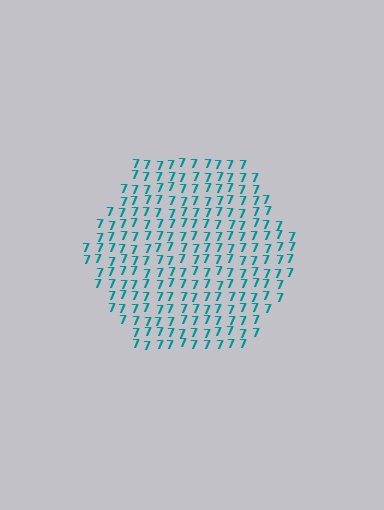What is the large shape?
The large shape is a hexagon.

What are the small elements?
The small elements are digit 7's.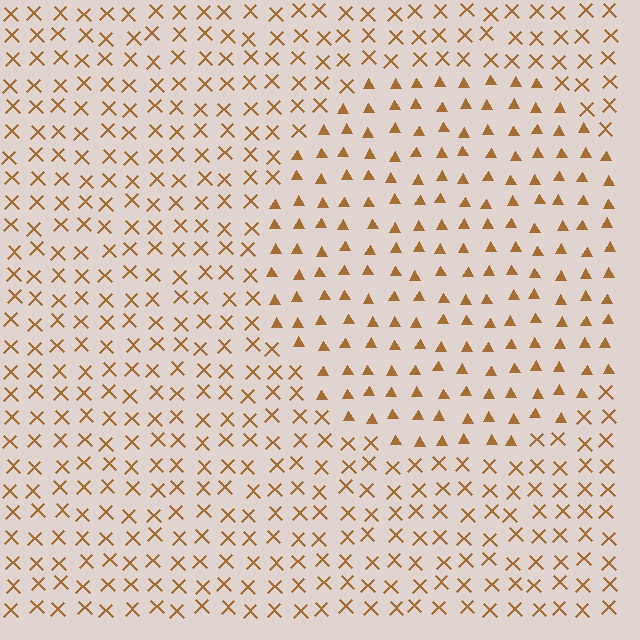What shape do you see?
I see a circle.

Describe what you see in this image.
The image is filled with small brown elements arranged in a uniform grid. A circle-shaped region contains triangles, while the surrounding area contains X marks. The boundary is defined purely by the change in element shape.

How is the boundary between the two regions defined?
The boundary is defined by a change in element shape: triangles inside vs. X marks outside. All elements share the same color and spacing.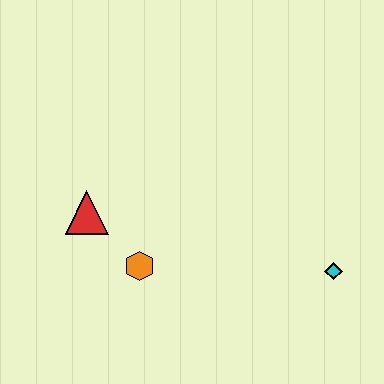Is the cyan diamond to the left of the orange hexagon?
No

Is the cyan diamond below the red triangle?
Yes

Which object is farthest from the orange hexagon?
The cyan diamond is farthest from the orange hexagon.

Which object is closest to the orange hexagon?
The red triangle is closest to the orange hexagon.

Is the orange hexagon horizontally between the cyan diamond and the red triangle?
Yes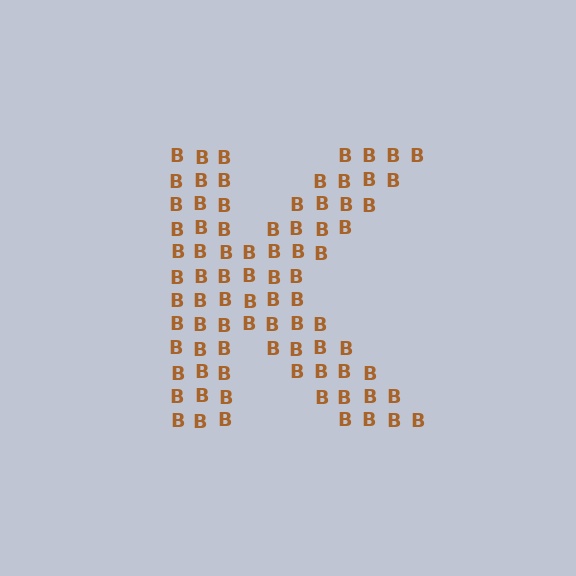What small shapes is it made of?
It is made of small letter B's.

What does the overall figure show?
The overall figure shows the letter K.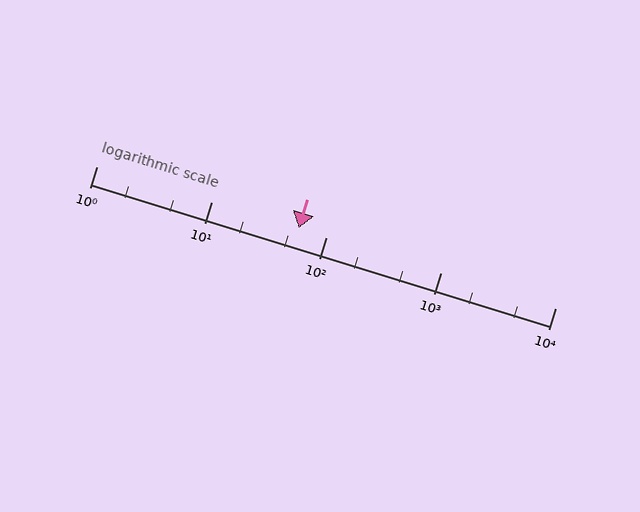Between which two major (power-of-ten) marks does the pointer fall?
The pointer is between 10 and 100.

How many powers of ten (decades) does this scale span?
The scale spans 4 decades, from 1 to 10000.